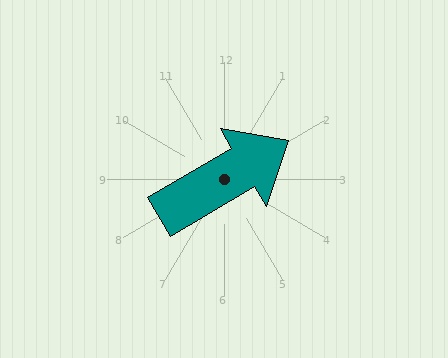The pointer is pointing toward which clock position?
Roughly 2 o'clock.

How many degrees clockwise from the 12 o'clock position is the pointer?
Approximately 59 degrees.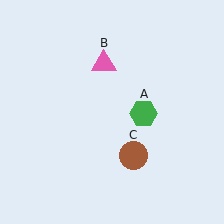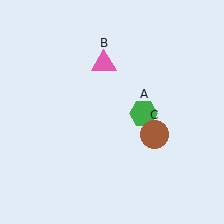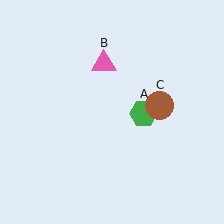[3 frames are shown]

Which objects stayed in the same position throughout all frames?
Green hexagon (object A) and pink triangle (object B) remained stationary.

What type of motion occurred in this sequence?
The brown circle (object C) rotated counterclockwise around the center of the scene.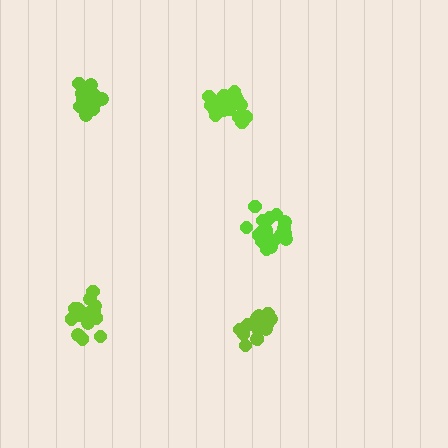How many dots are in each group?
Group 1: 20 dots, Group 2: 21 dots, Group 3: 20 dots, Group 4: 20 dots, Group 5: 18 dots (99 total).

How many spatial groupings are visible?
There are 5 spatial groupings.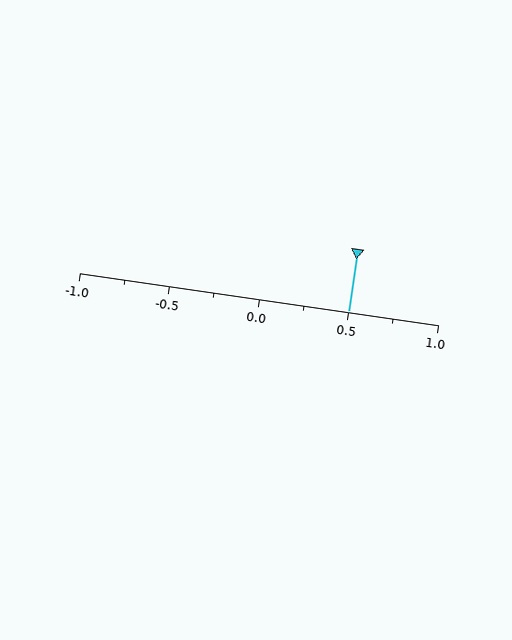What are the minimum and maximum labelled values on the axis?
The axis runs from -1.0 to 1.0.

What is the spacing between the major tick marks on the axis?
The major ticks are spaced 0.5 apart.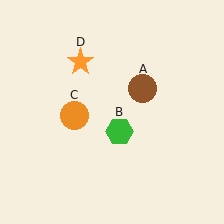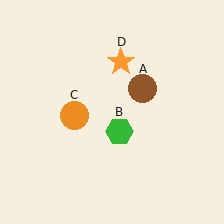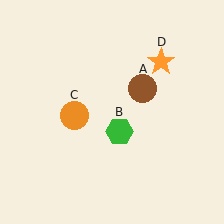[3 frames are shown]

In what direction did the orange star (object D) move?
The orange star (object D) moved right.